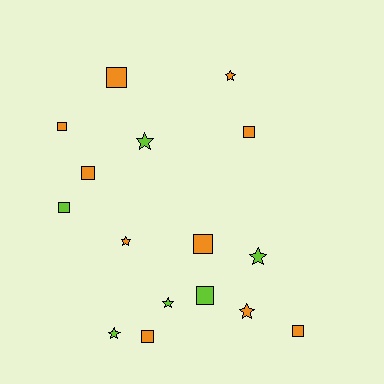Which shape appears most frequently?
Square, with 9 objects.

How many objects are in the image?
There are 16 objects.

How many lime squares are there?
There are 2 lime squares.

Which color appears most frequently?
Orange, with 10 objects.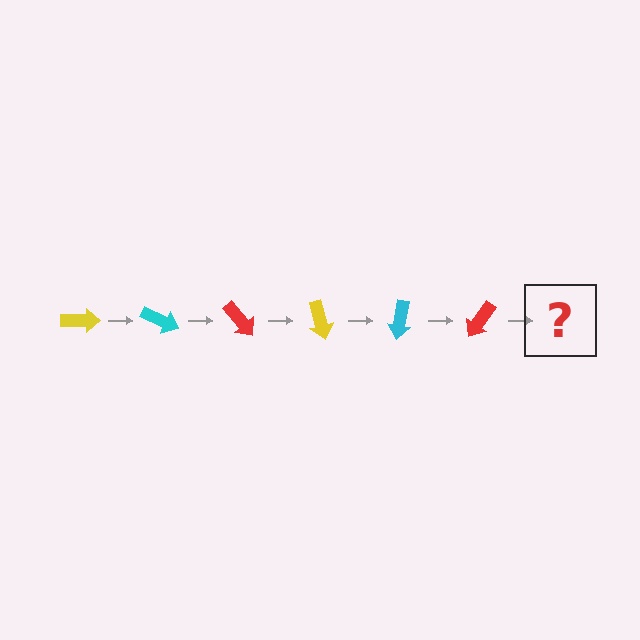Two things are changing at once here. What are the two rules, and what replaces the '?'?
The two rules are that it rotates 25 degrees each step and the color cycles through yellow, cyan, and red. The '?' should be a yellow arrow, rotated 150 degrees from the start.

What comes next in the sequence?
The next element should be a yellow arrow, rotated 150 degrees from the start.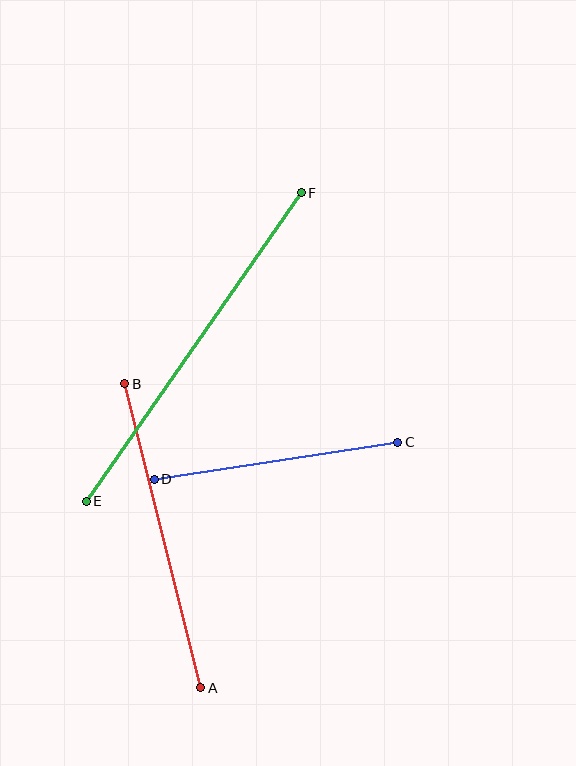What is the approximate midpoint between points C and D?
The midpoint is at approximately (276, 461) pixels.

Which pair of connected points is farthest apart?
Points E and F are farthest apart.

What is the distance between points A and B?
The distance is approximately 314 pixels.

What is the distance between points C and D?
The distance is approximately 246 pixels.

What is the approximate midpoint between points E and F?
The midpoint is at approximately (194, 347) pixels.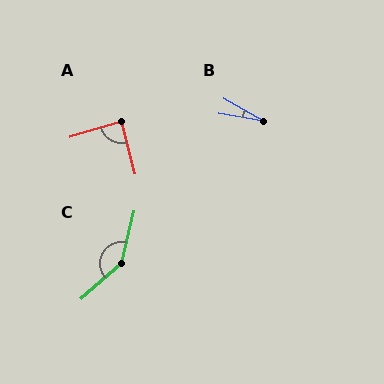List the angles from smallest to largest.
B (21°), A (88°), C (145°).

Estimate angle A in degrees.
Approximately 88 degrees.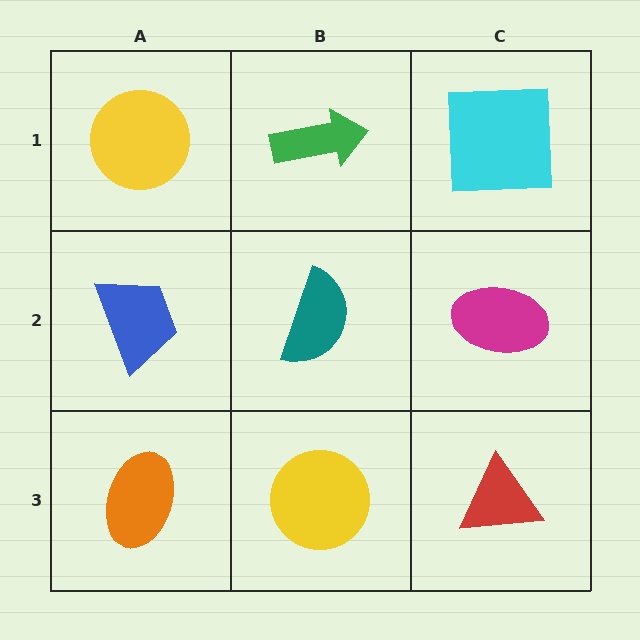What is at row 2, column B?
A teal semicircle.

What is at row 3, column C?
A red triangle.